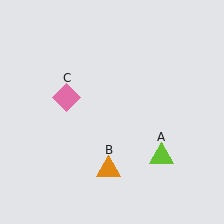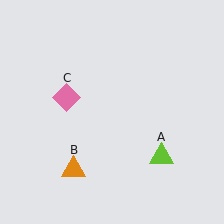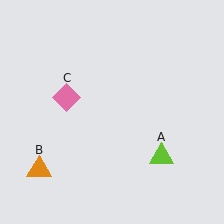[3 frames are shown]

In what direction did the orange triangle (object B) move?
The orange triangle (object B) moved left.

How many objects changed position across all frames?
1 object changed position: orange triangle (object B).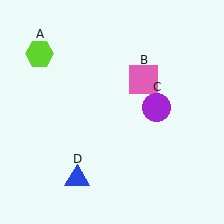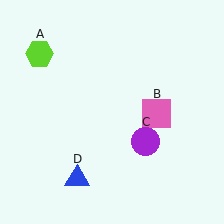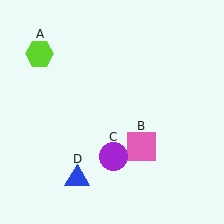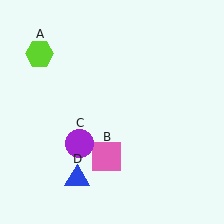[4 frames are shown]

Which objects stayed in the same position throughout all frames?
Lime hexagon (object A) and blue triangle (object D) remained stationary.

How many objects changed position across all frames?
2 objects changed position: pink square (object B), purple circle (object C).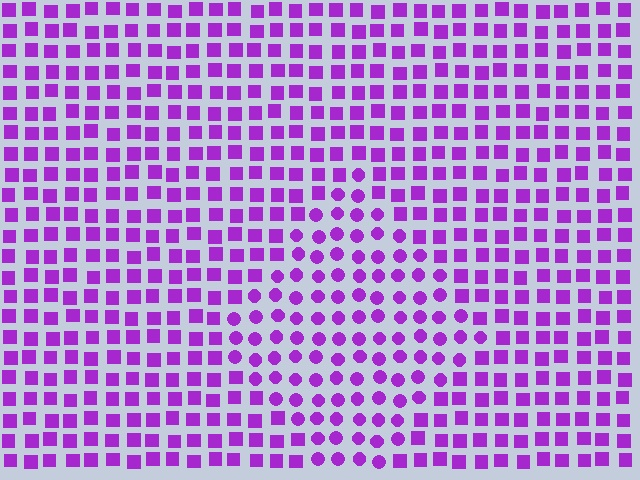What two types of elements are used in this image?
The image uses circles inside the diamond region and squares outside it.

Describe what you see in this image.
The image is filled with small purple elements arranged in a uniform grid. A diamond-shaped region contains circles, while the surrounding area contains squares. The boundary is defined purely by the change in element shape.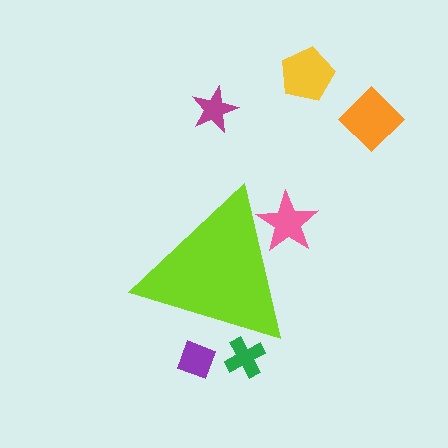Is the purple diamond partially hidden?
Yes, the purple diamond is partially hidden behind the lime triangle.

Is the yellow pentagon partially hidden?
No, the yellow pentagon is fully visible.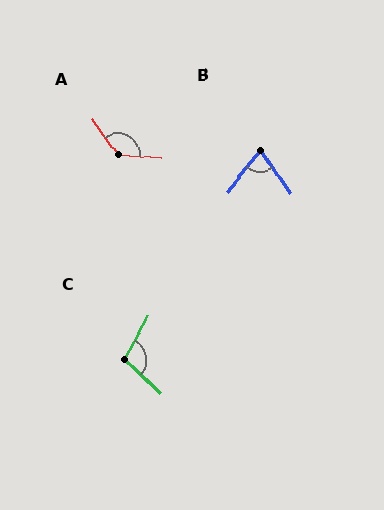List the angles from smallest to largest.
B (72°), C (104°), A (130°).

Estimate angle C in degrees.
Approximately 104 degrees.